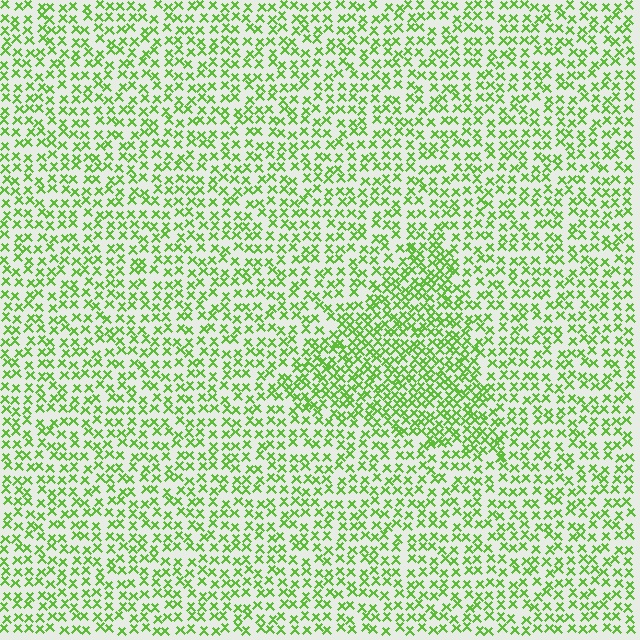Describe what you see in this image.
The image contains small lime elements arranged at two different densities. A triangle-shaped region is visible where the elements are more densely packed than the surrounding area.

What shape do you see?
I see a triangle.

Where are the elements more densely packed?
The elements are more densely packed inside the triangle boundary.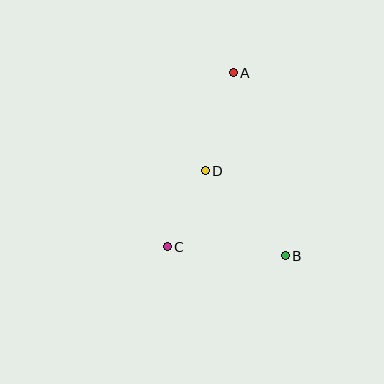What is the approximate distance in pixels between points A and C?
The distance between A and C is approximately 186 pixels.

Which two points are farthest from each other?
Points A and B are farthest from each other.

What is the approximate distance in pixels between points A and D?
The distance between A and D is approximately 102 pixels.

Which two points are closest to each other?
Points C and D are closest to each other.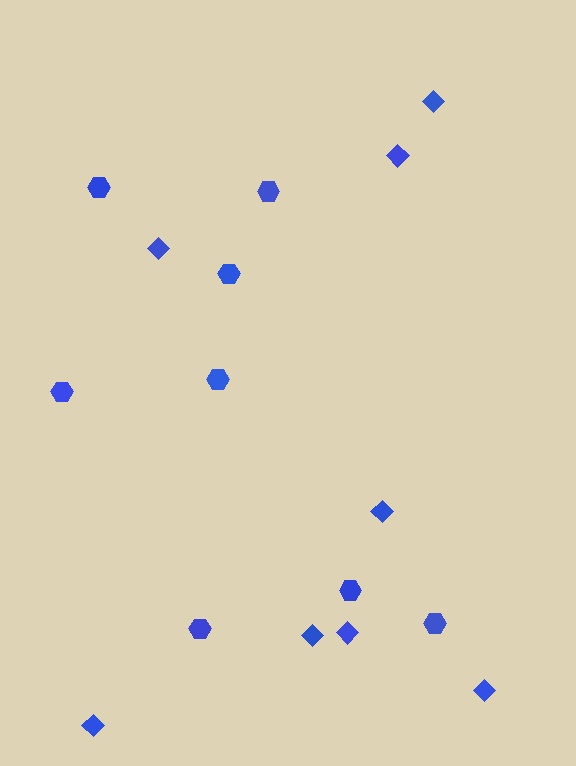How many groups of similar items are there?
There are 2 groups: one group of hexagons (8) and one group of diamonds (8).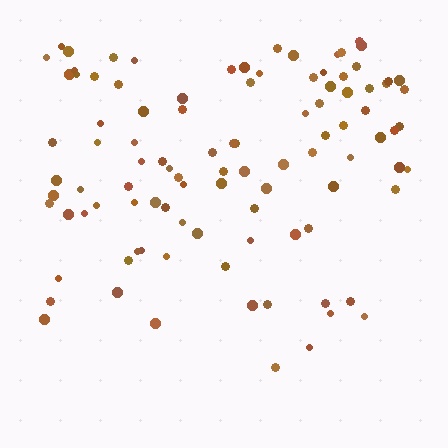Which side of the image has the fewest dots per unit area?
The bottom.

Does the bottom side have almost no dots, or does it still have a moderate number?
Still a moderate number, just noticeably fewer than the top.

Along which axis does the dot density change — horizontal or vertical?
Vertical.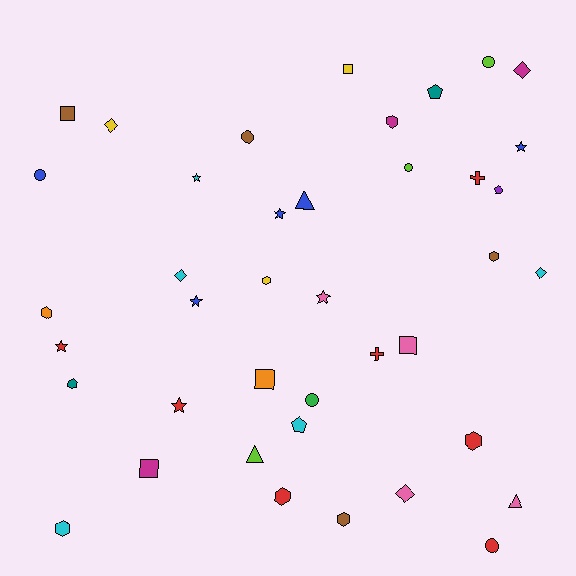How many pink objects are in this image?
There are 4 pink objects.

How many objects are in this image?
There are 40 objects.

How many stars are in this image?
There are 7 stars.